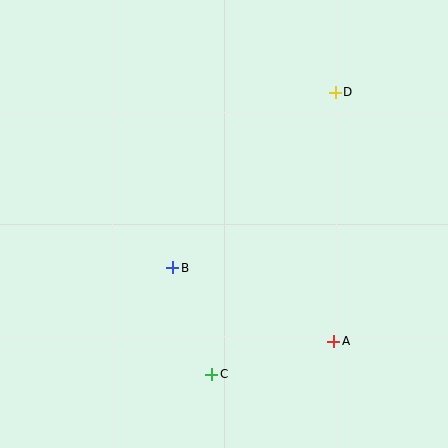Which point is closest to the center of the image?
Point B at (173, 268) is closest to the center.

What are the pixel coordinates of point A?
Point A is at (334, 341).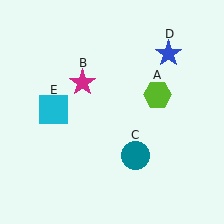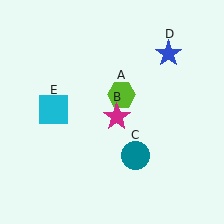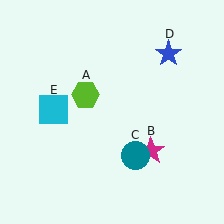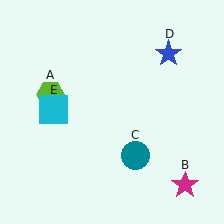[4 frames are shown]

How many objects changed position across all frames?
2 objects changed position: lime hexagon (object A), magenta star (object B).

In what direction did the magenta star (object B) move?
The magenta star (object B) moved down and to the right.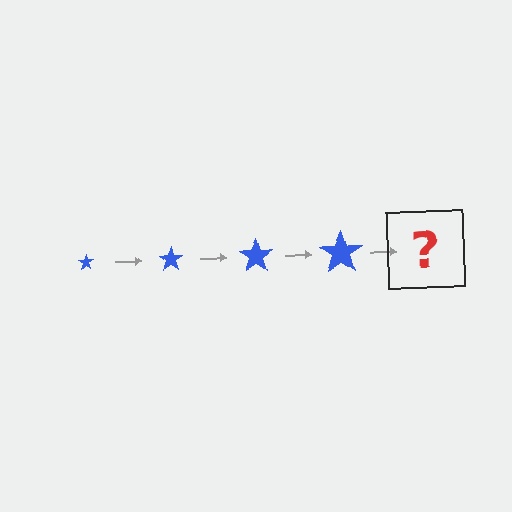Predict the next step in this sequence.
The next step is a blue star, larger than the previous one.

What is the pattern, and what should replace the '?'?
The pattern is that the star gets progressively larger each step. The '?' should be a blue star, larger than the previous one.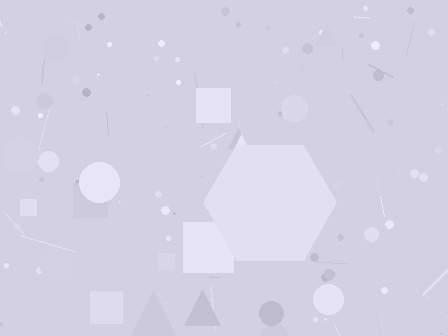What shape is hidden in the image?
A hexagon is hidden in the image.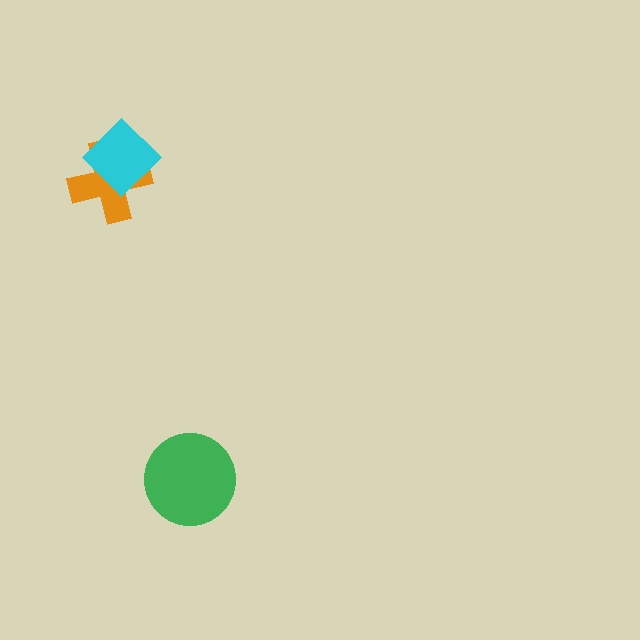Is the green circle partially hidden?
No, no other shape covers it.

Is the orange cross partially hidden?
Yes, it is partially covered by another shape.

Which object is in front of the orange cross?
The cyan diamond is in front of the orange cross.